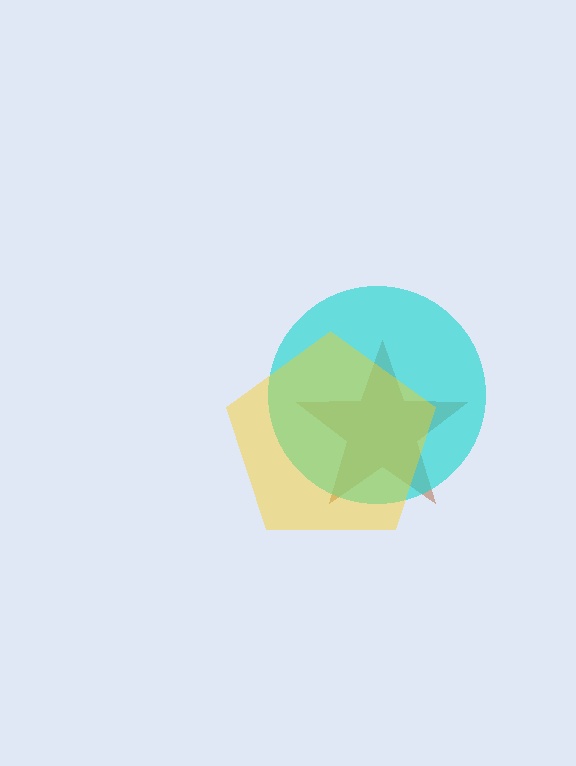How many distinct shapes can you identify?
There are 3 distinct shapes: a brown star, a cyan circle, a yellow pentagon.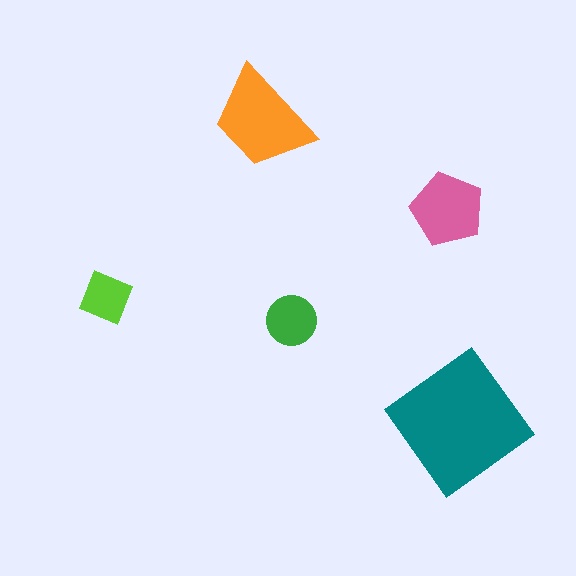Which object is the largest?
The teal diamond.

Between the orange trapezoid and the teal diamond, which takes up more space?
The teal diamond.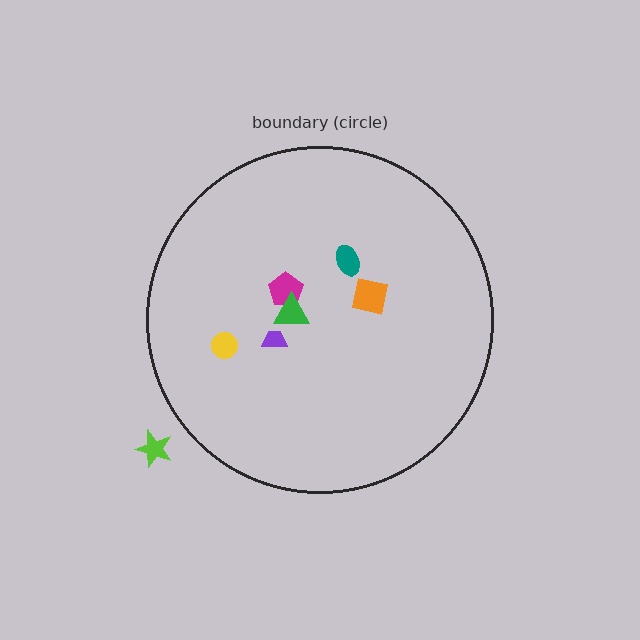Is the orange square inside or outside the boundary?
Inside.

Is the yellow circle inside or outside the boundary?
Inside.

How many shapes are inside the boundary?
6 inside, 1 outside.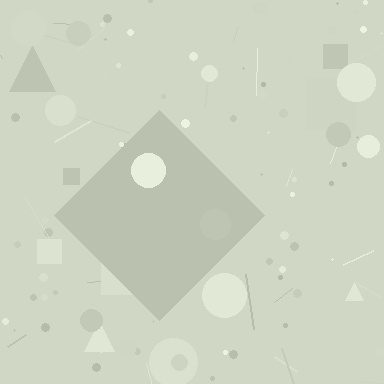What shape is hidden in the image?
A diamond is hidden in the image.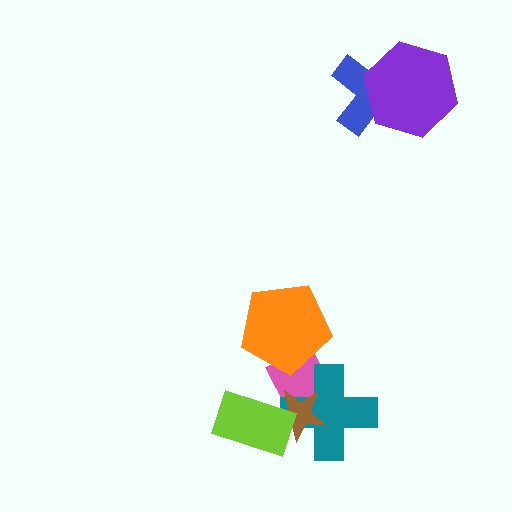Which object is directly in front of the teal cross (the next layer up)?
The brown star is directly in front of the teal cross.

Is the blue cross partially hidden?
Yes, it is partially covered by another shape.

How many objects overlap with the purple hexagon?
1 object overlaps with the purple hexagon.